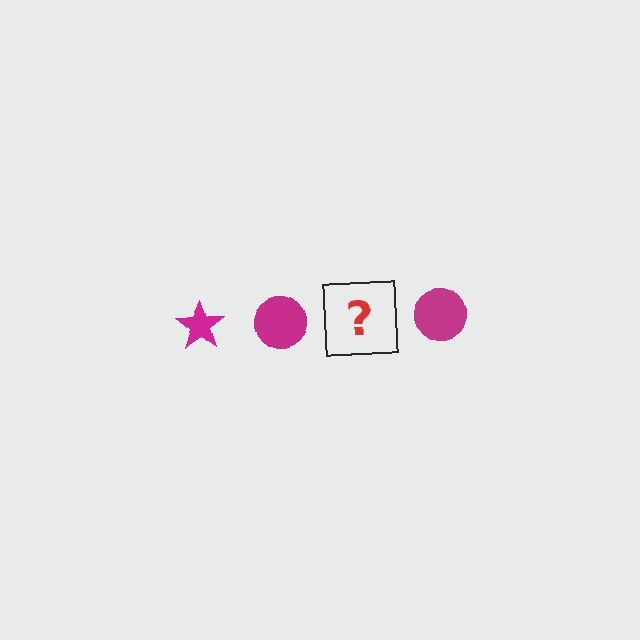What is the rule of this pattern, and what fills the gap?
The rule is that the pattern cycles through star, circle shapes in magenta. The gap should be filled with a magenta star.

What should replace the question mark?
The question mark should be replaced with a magenta star.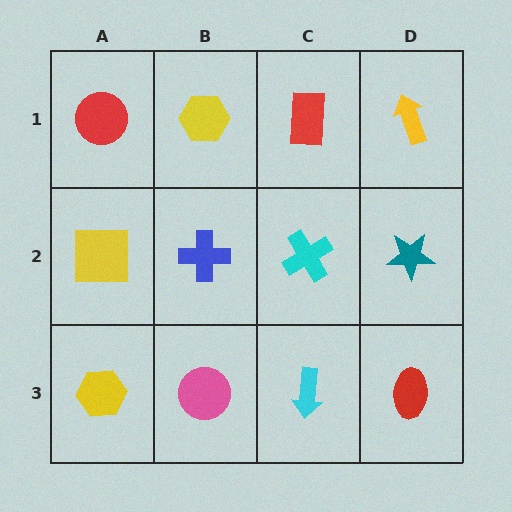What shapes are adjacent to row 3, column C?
A cyan cross (row 2, column C), a pink circle (row 3, column B), a red ellipse (row 3, column D).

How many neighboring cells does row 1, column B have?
3.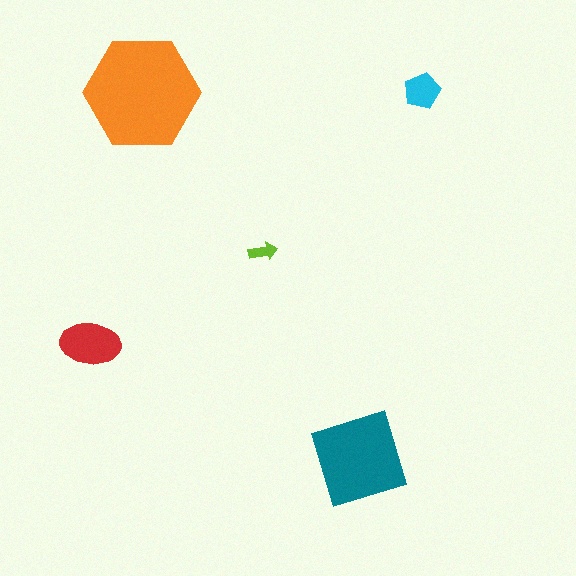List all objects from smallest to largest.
The lime arrow, the cyan pentagon, the red ellipse, the teal diamond, the orange hexagon.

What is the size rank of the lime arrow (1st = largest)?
5th.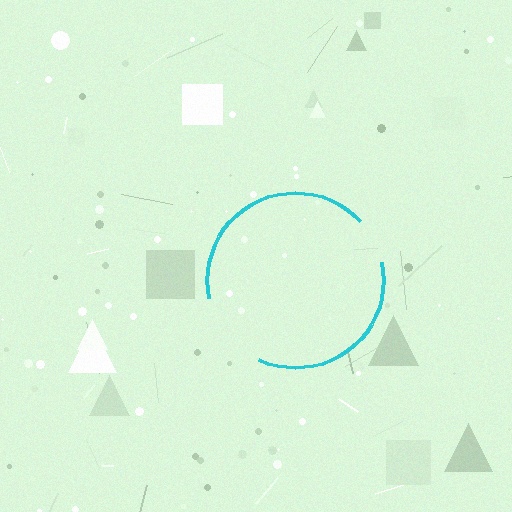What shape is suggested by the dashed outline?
The dashed outline suggests a circle.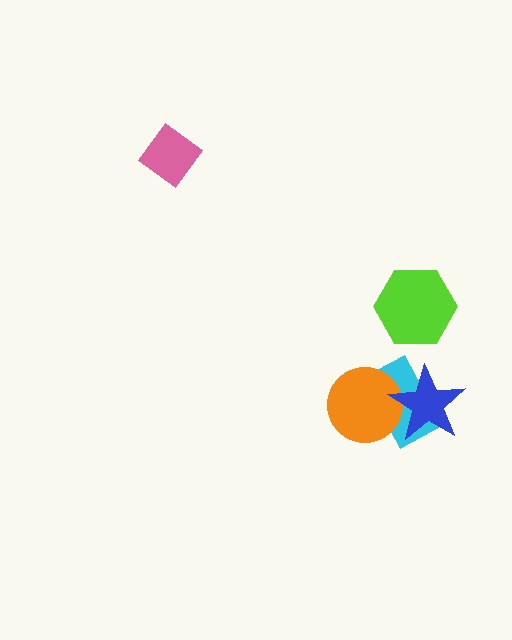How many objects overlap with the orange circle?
2 objects overlap with the orange circle.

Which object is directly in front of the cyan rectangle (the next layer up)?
The orange circle is directly in front of the cyan rectangle.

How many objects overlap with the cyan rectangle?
2 objects overlap with the cyan rectangle.